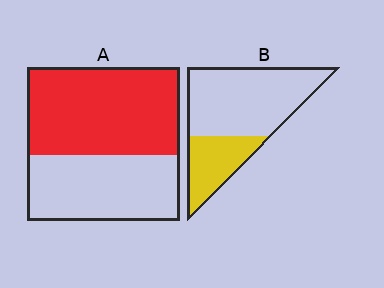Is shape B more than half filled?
No.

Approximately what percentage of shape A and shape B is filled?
A is approximately 55% and B is approximately 30%.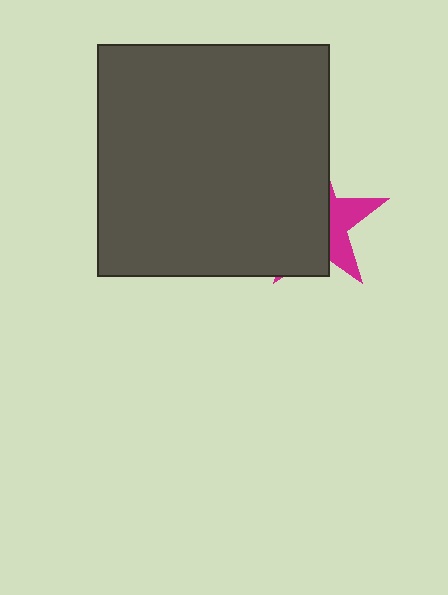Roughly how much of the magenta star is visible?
A small part of it is visible (roughly 35%).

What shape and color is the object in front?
The object in front is a dark gray square.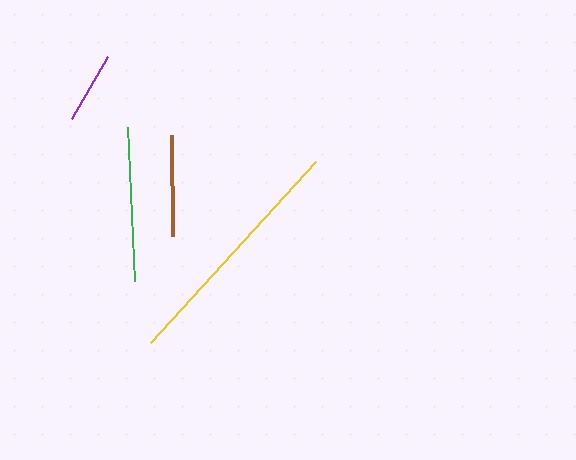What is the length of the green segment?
The green segment is approximately 155 pixels long.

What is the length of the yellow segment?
The yellow segment is approximately 245 pixels long.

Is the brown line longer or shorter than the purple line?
The brown line is longer than the purple line.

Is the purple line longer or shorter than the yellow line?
The yellow line is longer than the purple line.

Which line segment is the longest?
The yellow line is the longest at approximately 245 pixels.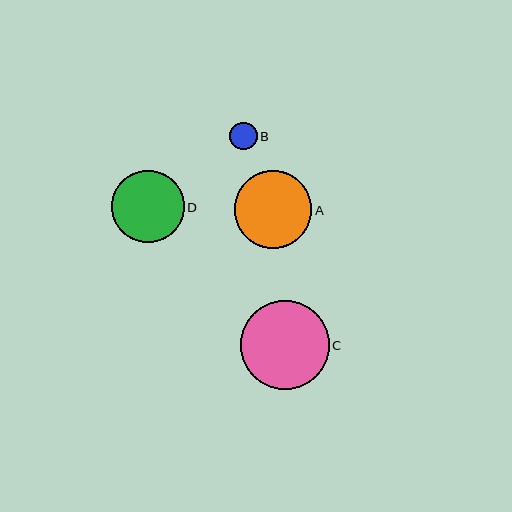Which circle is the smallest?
Circle B is the smallest with a size of approximately 27 pixels.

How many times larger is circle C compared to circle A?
Circle C is approximately 1.2 times the size of circle A.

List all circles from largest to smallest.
From largest to smallest: C, A, D, B.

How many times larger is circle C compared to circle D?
Circle C is approximately 1.2 times the size of circle D.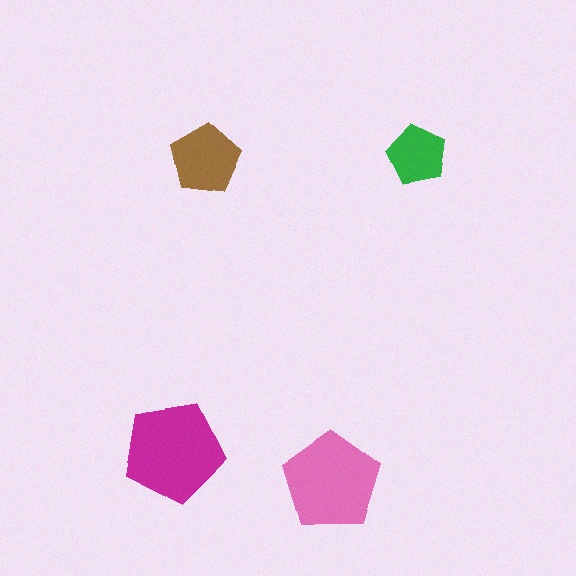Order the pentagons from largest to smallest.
the magenta one, the pink one, the brown one, the green one.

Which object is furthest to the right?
The green pentagon is rightmost.